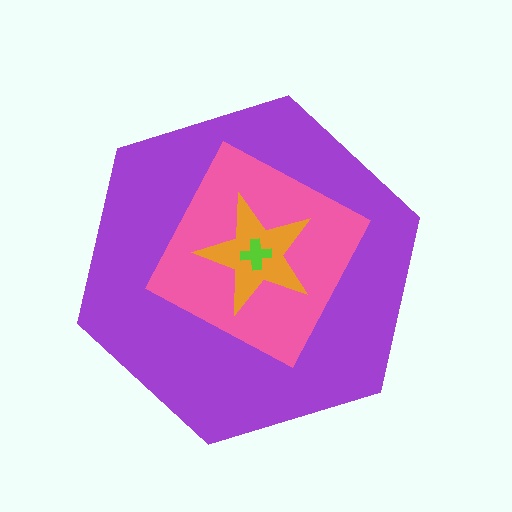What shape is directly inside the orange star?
The lime cross.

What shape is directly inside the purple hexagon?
The pink square.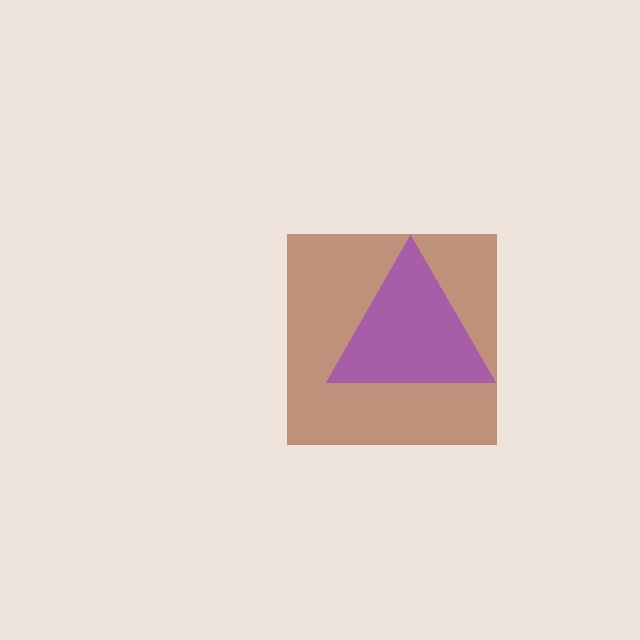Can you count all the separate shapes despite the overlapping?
Yes, there are 2 separate shapes.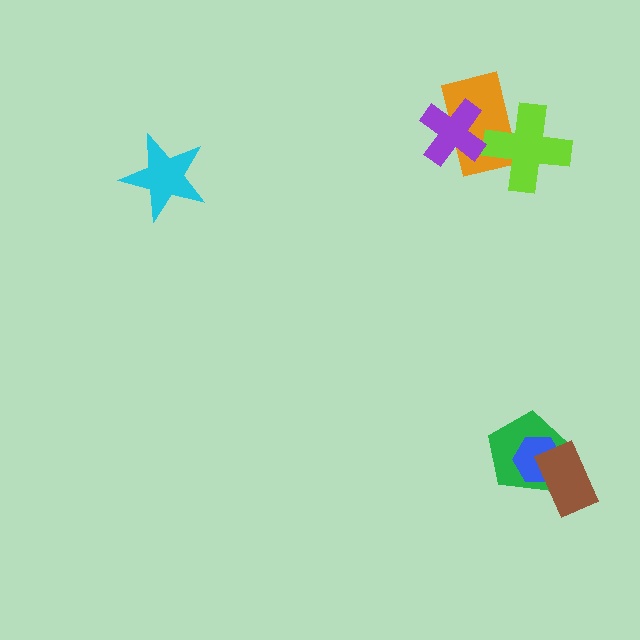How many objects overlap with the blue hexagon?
2 objects overlap with the blue hexagon.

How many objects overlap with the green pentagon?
2 objects overlap with the green pentagon.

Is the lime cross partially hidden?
No, no other shape covers it.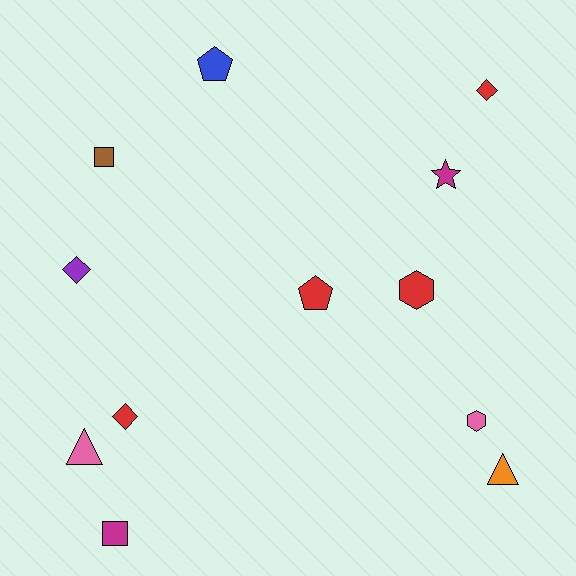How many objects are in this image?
There are 12 objects.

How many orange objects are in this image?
There is 1 orange object.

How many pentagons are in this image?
There are 2 pentagons.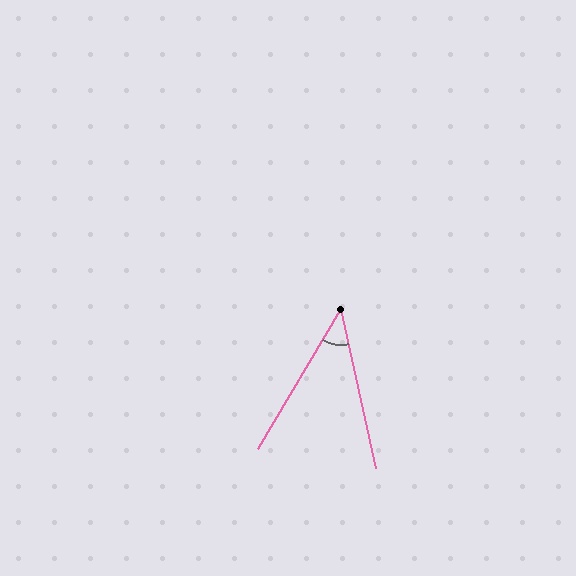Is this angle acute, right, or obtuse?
It is acute.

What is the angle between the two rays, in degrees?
Approximately 43 degrees.